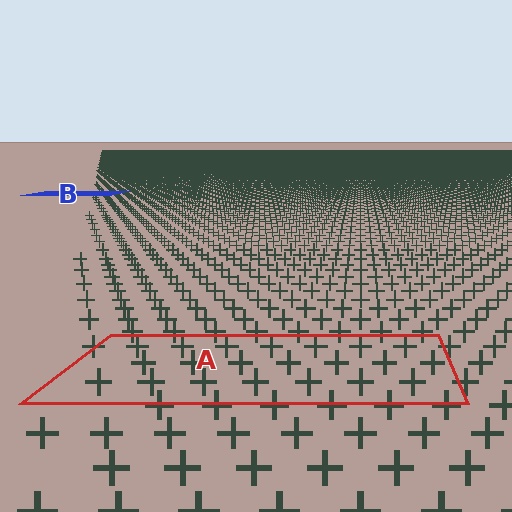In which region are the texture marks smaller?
The texture marks are smaller in region B, because it is farther away.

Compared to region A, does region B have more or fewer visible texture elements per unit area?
Region B has more texture elements per unit area — they are packed more densely because it is farther away.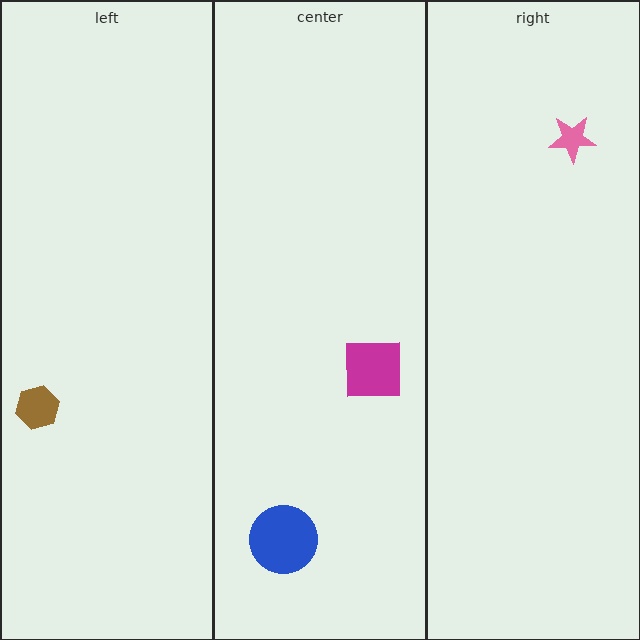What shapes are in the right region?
The pink star.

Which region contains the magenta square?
The center region.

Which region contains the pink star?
The right region.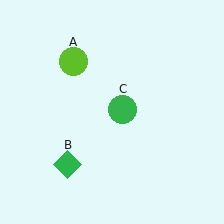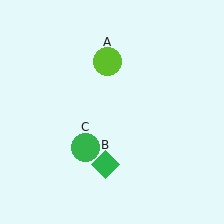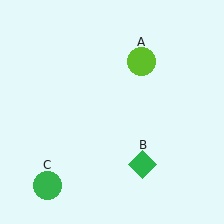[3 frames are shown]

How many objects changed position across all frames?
3 objects changed position: lime circle (object A), green diamond (object B), green circle (object C).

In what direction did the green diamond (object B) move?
The green diamond (object B) moved right.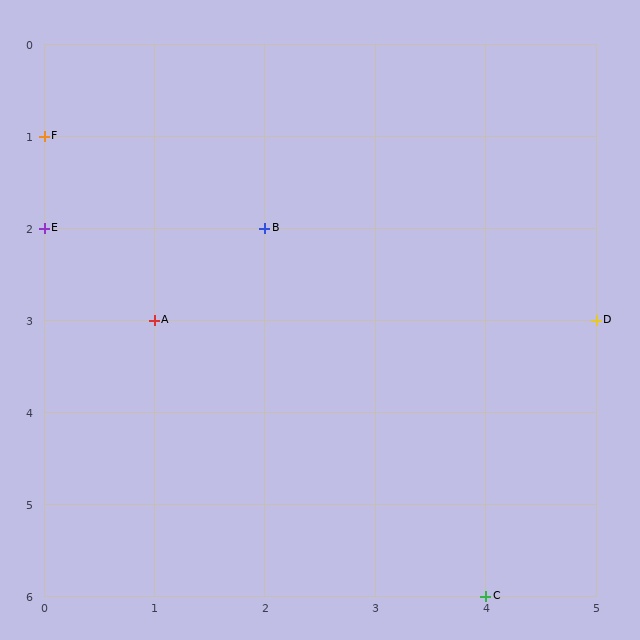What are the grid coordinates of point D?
Point D is at grid coordinates (5, 3).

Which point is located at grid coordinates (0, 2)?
Point E is at (0, 2).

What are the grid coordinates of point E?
Point E is at grid coordinates (0, 2).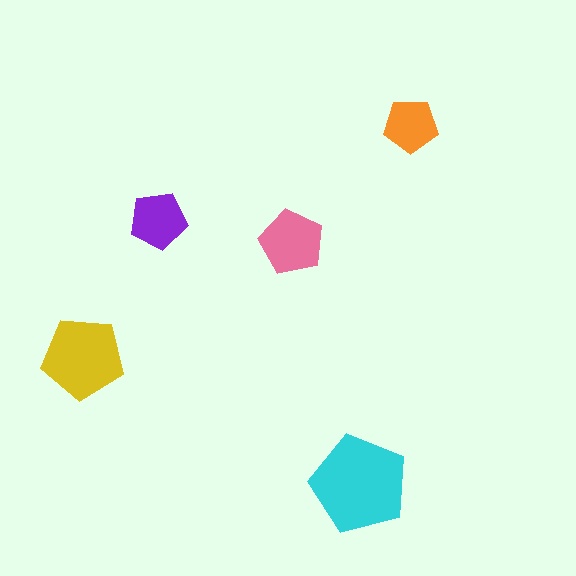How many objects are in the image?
There are 5 objects in the image.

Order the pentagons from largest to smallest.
the cyan one, the yellow one, the pink one, the purple one, the orange one.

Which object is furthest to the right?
The orange pentagon is rightmost.